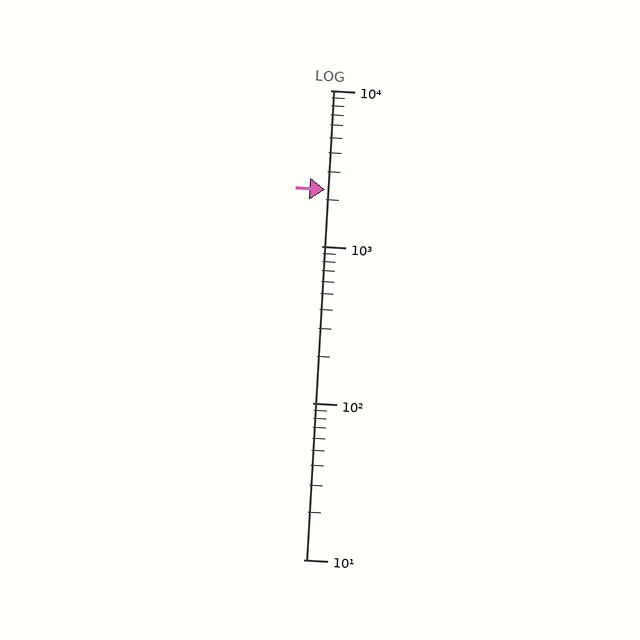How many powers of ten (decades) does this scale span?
The scale spans 3 decades, from 10 to 10000.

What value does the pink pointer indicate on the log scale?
The pointer indicates approximately 2300.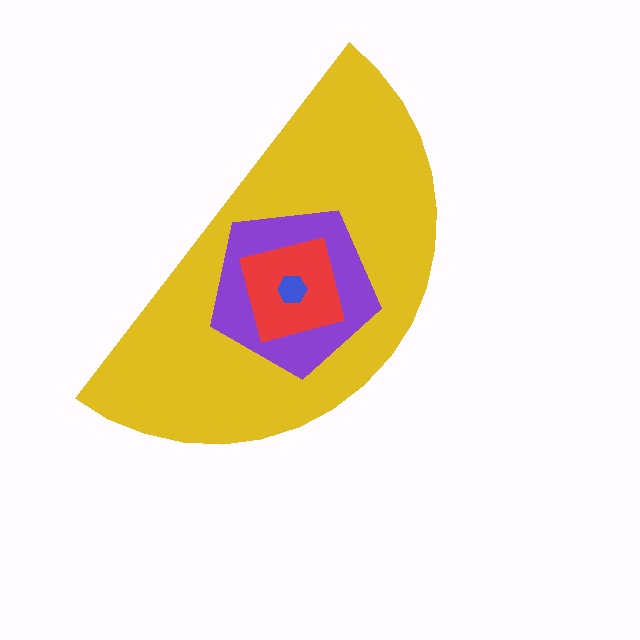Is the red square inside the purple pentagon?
Yes.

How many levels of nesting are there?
4.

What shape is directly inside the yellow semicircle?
The purple pentagon.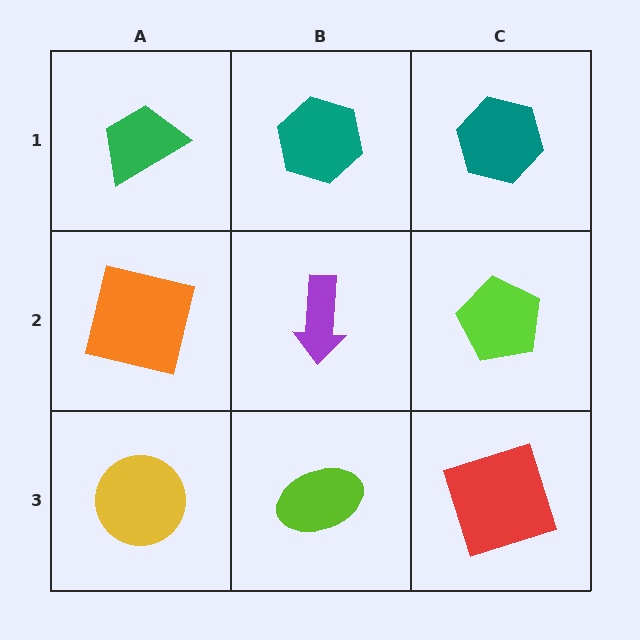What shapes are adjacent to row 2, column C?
A teal hexagon (row 1, column C), a red square (row 3, column C), a purple arrow (row 2, column B).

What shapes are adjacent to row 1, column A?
An orange square (row 2, column A), a teal hexagon (row 1, column B).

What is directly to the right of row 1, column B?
A teal hexagon.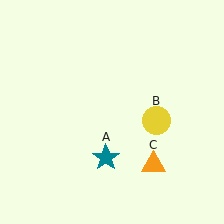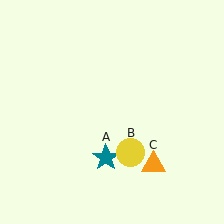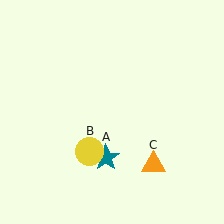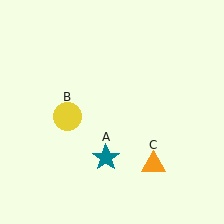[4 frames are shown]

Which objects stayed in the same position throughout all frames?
Teal star (object A) and orange triangle (object C) remained stationary.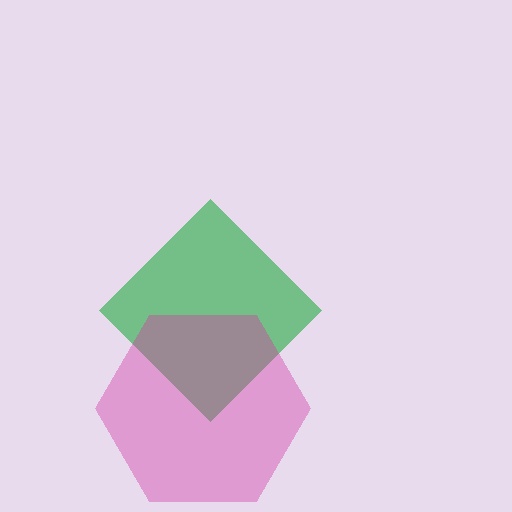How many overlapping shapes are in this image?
There are 2 overlapping shapes in the image.